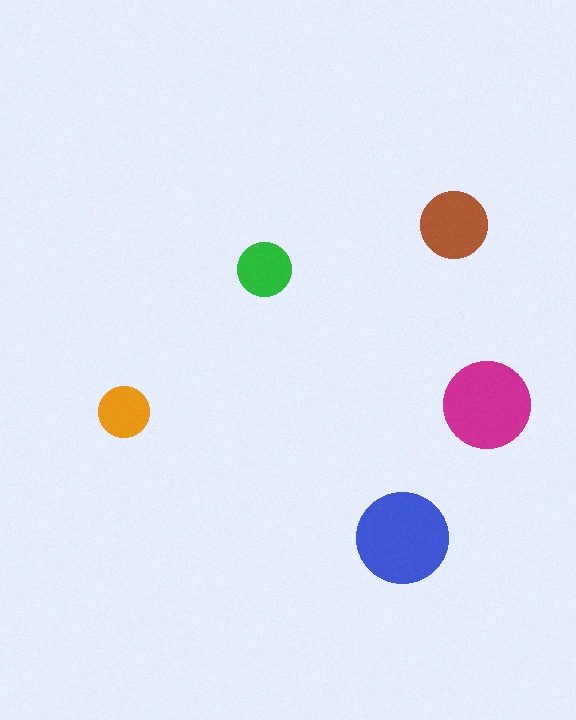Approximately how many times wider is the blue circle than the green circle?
About 1.5 times wider.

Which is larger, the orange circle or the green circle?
The green one.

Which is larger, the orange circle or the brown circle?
The brown one.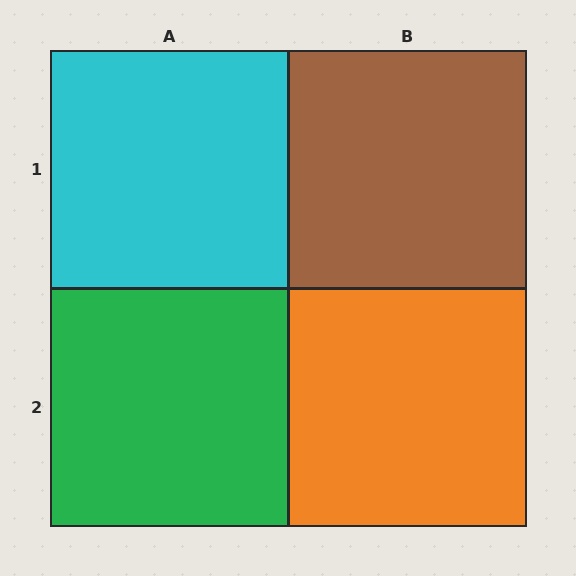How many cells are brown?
1 cell is brown.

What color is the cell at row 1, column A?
Cyan.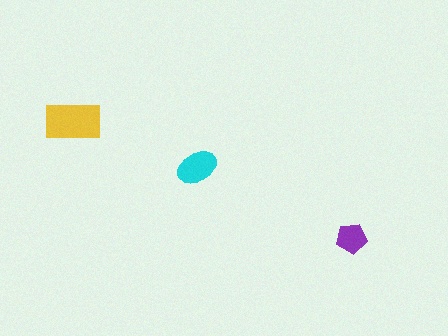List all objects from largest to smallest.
The yellow rectangle, the cyan ellipse, the purple pentagon.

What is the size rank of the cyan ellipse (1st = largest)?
2nd.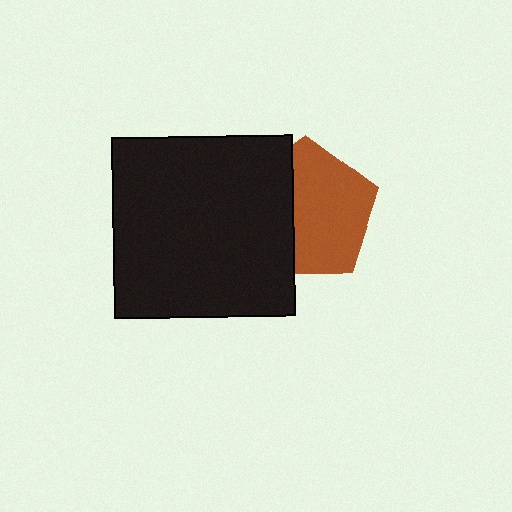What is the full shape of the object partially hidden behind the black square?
The partially hidden object is a brown pentagon.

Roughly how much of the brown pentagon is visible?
About half of it is visible (roughly 61%).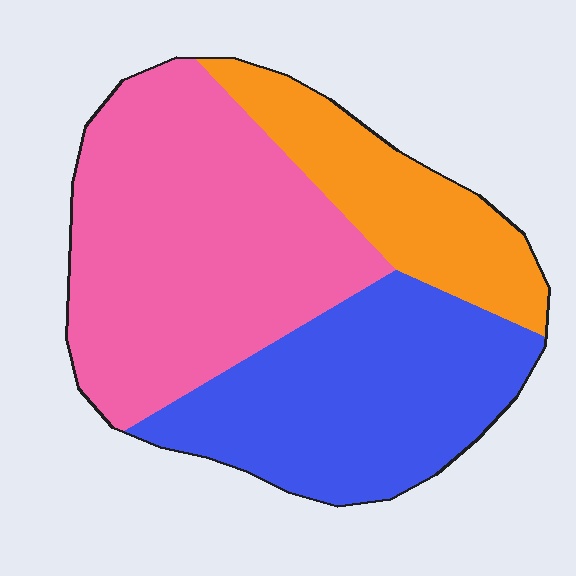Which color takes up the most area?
Pink, at roughly 45%.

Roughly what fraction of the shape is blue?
Blue covers about 35% of the shape.